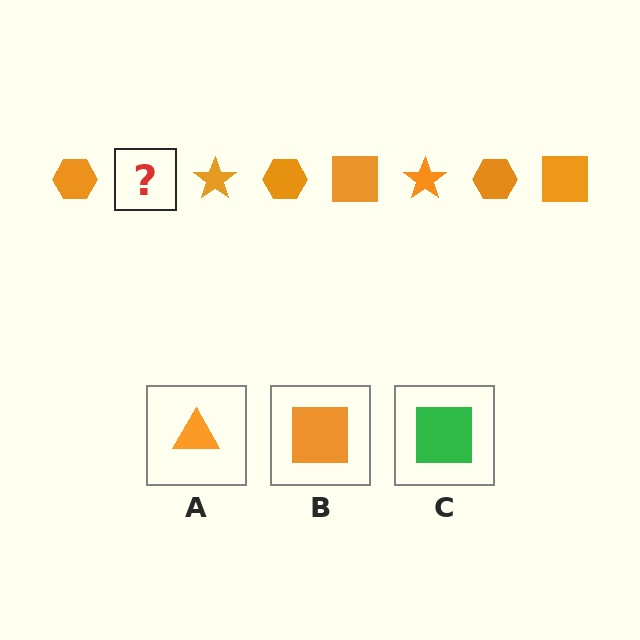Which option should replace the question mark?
Option B.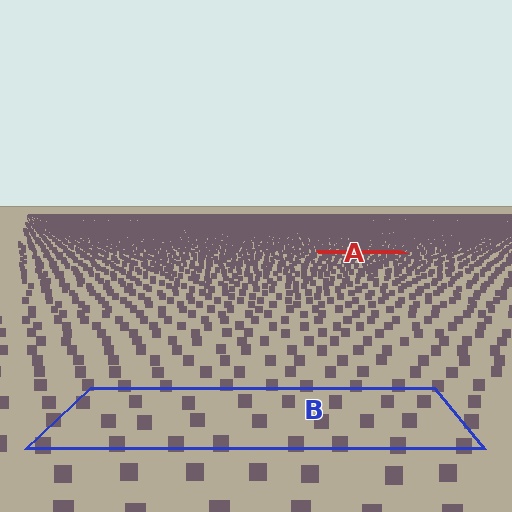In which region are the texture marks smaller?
The texture marks are smaller in region A, because it is farther away.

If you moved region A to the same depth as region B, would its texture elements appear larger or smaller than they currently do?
They would appear larger. At a closer depth, the same texture elements are projected at a bigger on-screen size.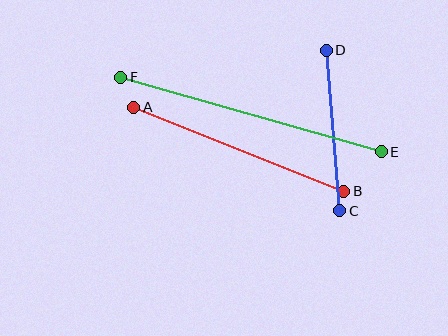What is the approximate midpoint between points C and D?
The midpoint is at approximately (333, 131) pixels.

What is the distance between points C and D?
The distance is approximately 161 pixels.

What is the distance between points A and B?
The distance is approximately 226 pixels.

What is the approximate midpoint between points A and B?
The midpoint is at approximately (239, 149) pixels.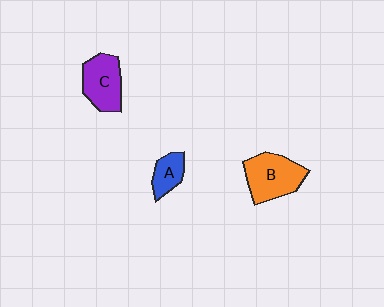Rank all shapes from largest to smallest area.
From largest to smallest: B (orange), C (purple), A (blue).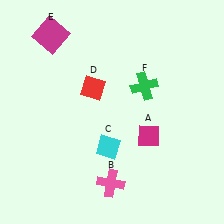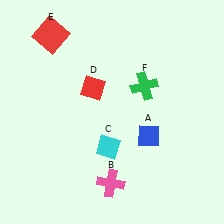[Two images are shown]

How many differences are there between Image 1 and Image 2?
There are 2 differences between the two images.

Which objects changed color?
A changed from magenta to blue. E changed from magenta to red.